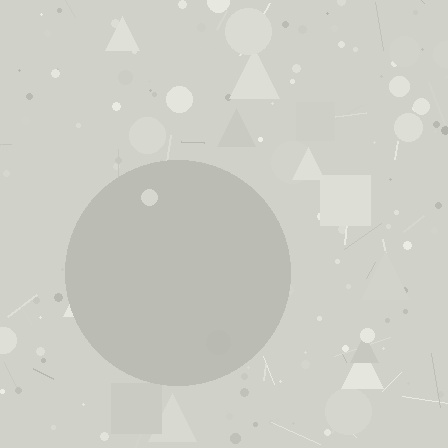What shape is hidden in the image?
A circle is hidden in the image.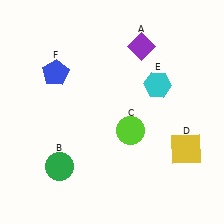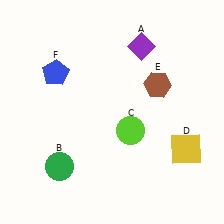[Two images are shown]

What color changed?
The hexagon (E) changed from cyan in Image 1 to brown in Image 2.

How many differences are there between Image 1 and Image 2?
There is 1 difference between the two images.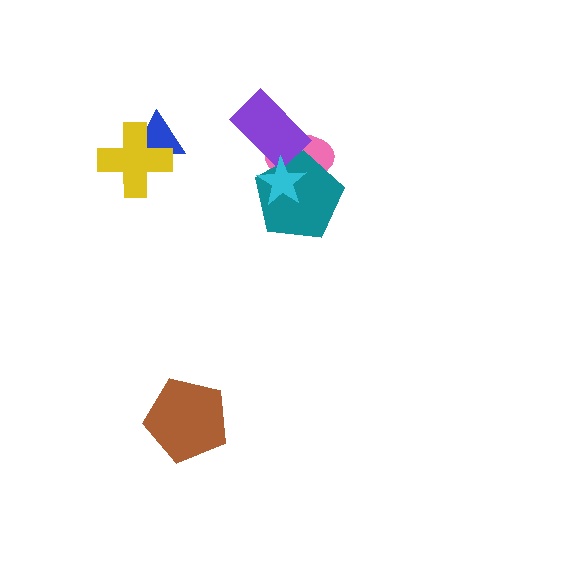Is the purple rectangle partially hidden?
Yes, it is partially covered by another shape.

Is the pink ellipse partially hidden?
Yes, it is partially covered by another shape.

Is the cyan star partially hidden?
No, no other shape covers it.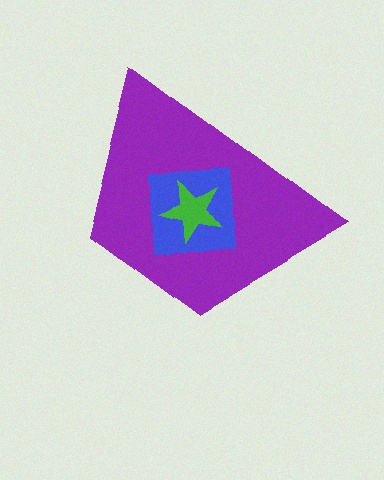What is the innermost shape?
The green star.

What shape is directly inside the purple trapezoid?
The blue square.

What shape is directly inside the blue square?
The green star.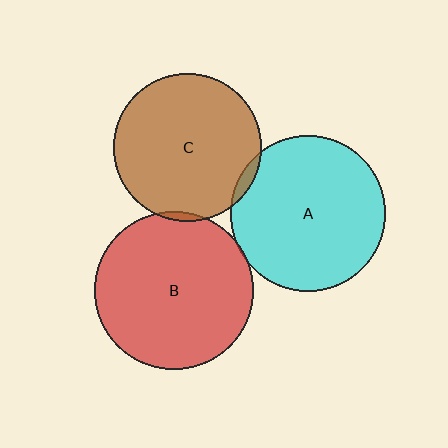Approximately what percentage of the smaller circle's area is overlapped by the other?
Approximately 5%.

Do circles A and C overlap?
Yes.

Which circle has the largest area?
Circle B (red).